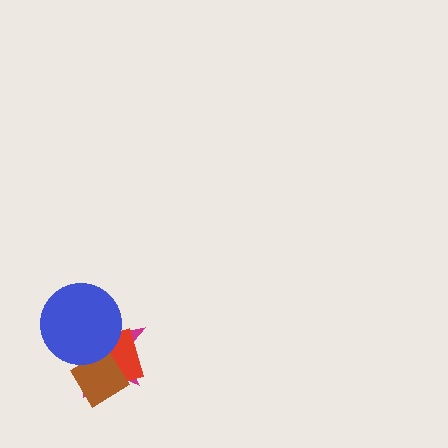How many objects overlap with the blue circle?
3 objects overlap with the blue circle.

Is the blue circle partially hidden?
No, no other shape covers it.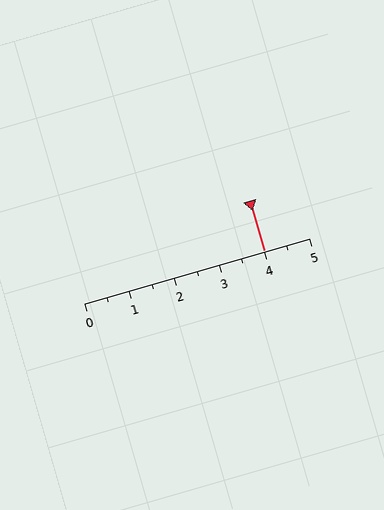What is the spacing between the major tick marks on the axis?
The major ticks are spaced 1 apart.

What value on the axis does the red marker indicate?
The marker indicates approximately 4.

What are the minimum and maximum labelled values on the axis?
The axis runs from 0 to 5.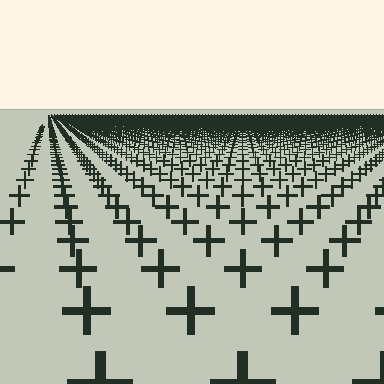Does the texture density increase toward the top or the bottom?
Density increases toward the top.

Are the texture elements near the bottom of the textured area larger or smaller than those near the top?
Larger. Near the bottom, elements are closer to the viewer and appear at a bigger on-screen size.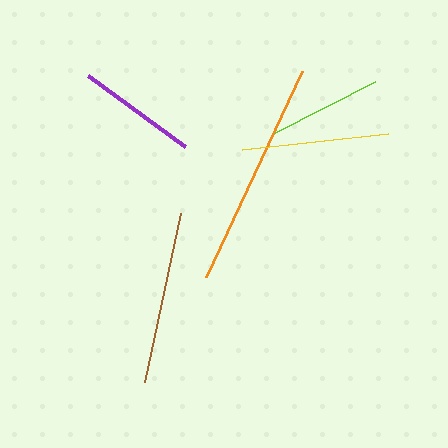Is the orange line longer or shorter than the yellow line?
The orange line is longer than the yellow line.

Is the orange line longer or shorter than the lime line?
The orange line is longer than the lime line.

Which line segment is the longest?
The orange line is the longest at approximately 228 pixels.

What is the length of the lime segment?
The lime segment is approximately 112 pixels long.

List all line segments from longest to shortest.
From longest to shortest: orange, brown, yellow, purple, lime.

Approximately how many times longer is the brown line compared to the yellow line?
The brown line is approximately 1.2 times the length of the yellow line.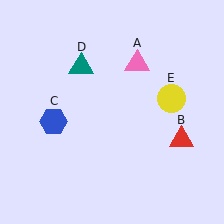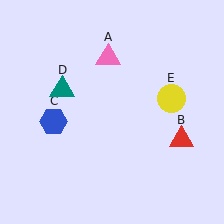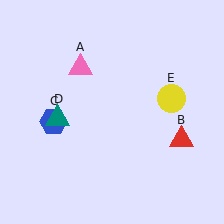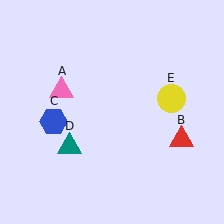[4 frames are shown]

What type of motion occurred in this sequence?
The pink triangle (object A), teal triangle (object D) rotated counterclockwise around the center of the scene.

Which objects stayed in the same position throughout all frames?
Red triangle (object B) and blue hexagon (object C) and yellow circle (object E) remained stationary.